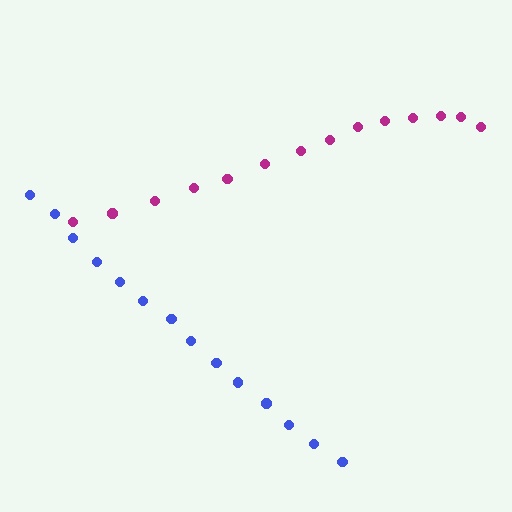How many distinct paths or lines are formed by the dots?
There are 2 distinct paths.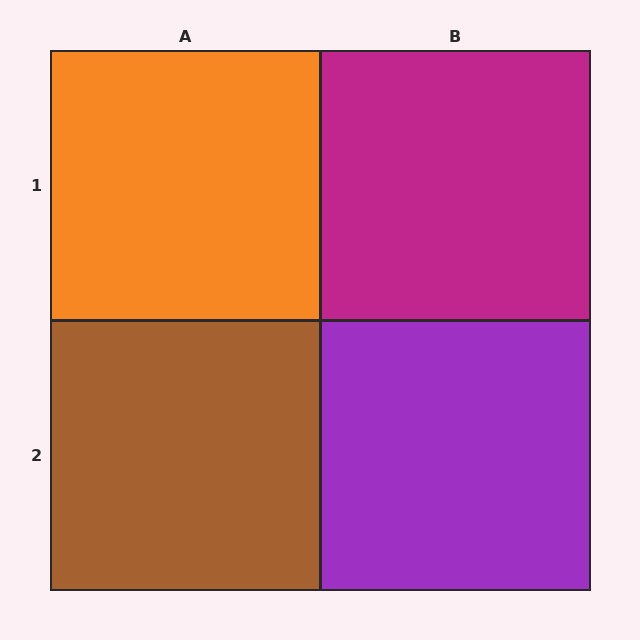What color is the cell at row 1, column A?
Orange.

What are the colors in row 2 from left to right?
Brown, purple.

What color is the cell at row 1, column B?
Magenta.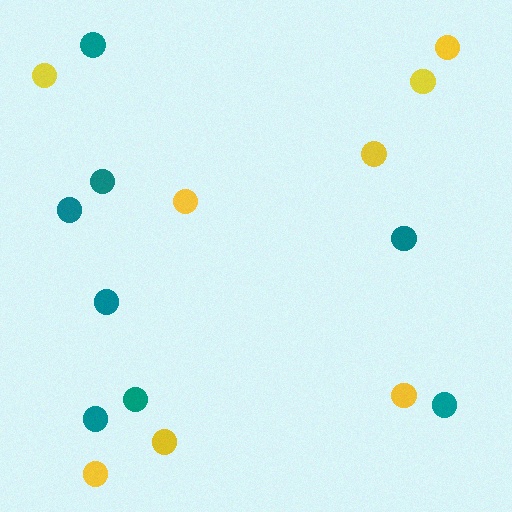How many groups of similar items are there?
There are 2 groups: one group of yellow circles (8) and one group of teal circles (8).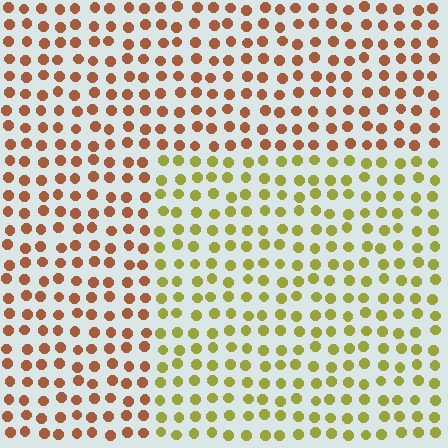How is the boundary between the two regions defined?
The boundary is defined purely by a slight shift in hue (about 50 degrees). Spacing, size, and orientation are identical on both sides.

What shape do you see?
I see a rectangle.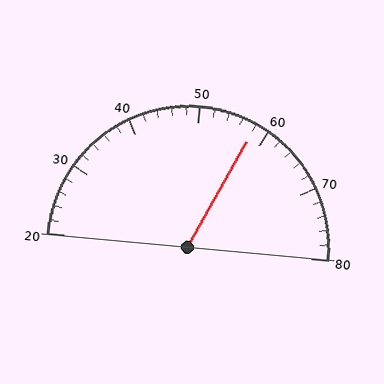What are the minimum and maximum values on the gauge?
The gauge ranges from 20 to 80.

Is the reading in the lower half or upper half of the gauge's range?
The reading is in the upper half of the range (20 to 80).